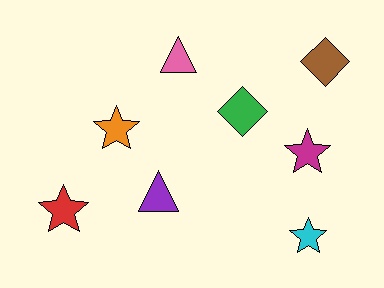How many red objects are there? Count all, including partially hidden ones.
There is 1 red object.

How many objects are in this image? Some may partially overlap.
There are 8 objects.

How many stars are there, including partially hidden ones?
There are 4 stars.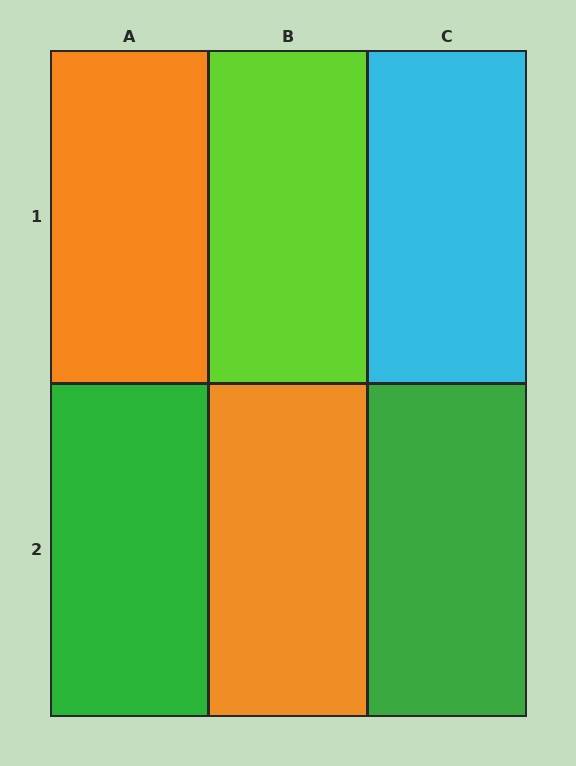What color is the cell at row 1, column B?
Lime.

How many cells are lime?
1 cell is lime.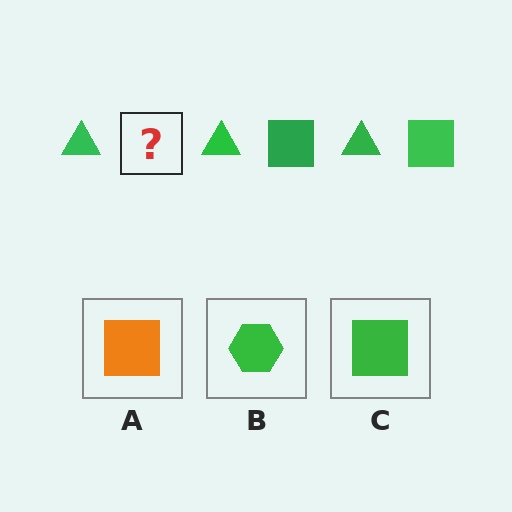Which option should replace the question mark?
Option C.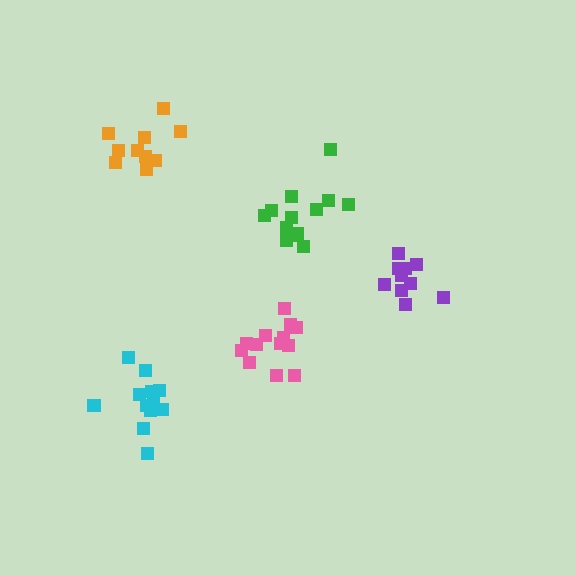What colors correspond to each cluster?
The clusters are colored: green, cyan, pink, purple, orange.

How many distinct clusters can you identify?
There are 5 distinct clusters.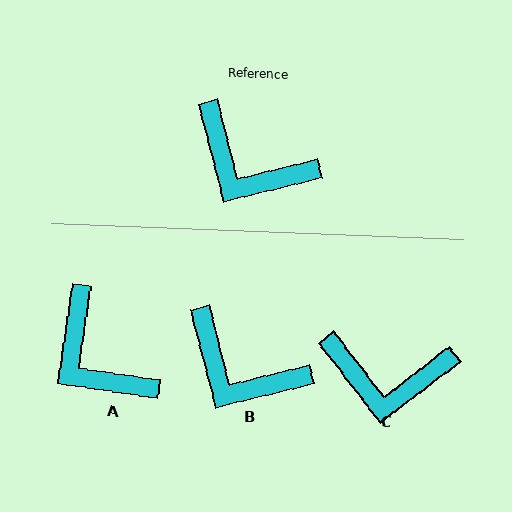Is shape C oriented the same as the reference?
No, it is off by about 24 degrees.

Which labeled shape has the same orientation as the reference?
B.